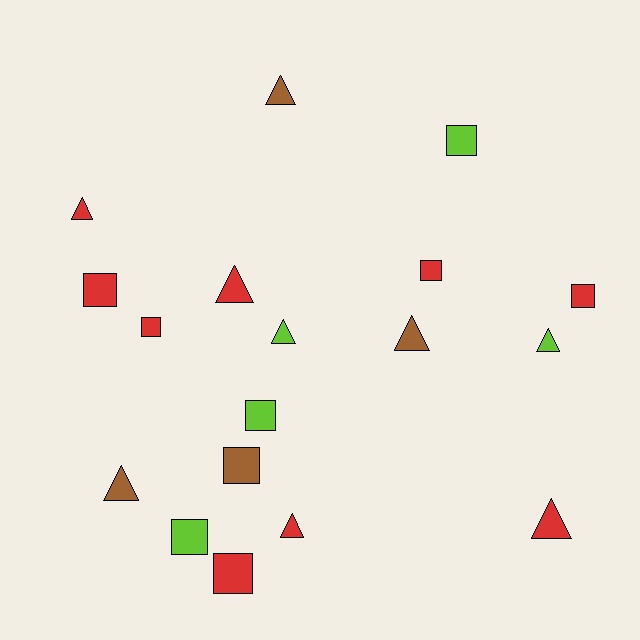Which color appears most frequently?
Red, with 9 objects.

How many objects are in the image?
There are 18 objects.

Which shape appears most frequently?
Triangle, with 9 objects.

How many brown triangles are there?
There are 3 brown triangles.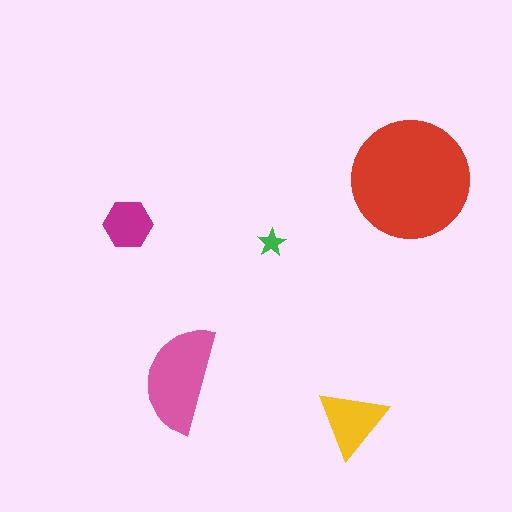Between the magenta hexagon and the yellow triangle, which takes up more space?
The yellow triangle.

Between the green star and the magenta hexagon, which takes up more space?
The magenta hexagon.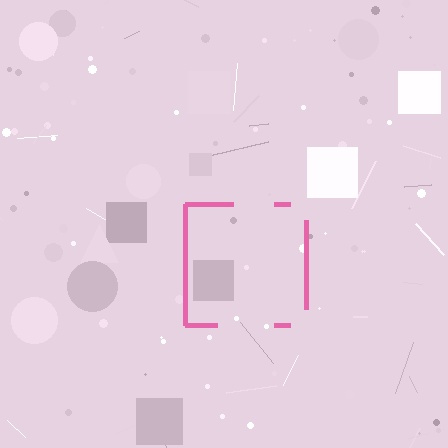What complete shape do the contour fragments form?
The contour fragments form a square.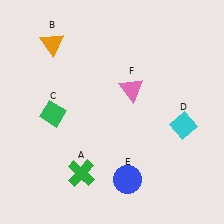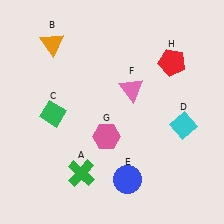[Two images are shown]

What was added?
A pink hexagon (G), a red pentagon (H) were added in Image 2.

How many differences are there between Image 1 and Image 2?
There are 2 differences between the two images.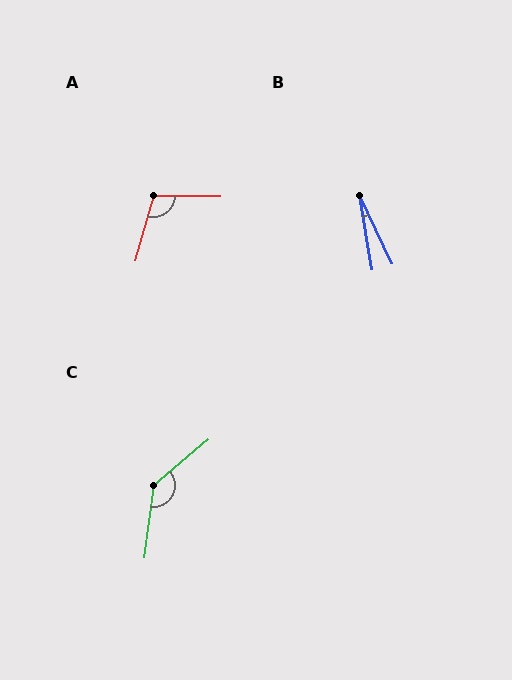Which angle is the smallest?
B, at approximately 16 degrees.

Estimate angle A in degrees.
Approximately 105 degrees.